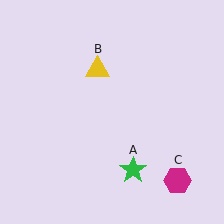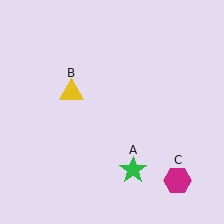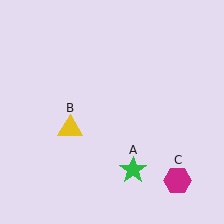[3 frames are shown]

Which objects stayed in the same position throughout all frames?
Green star (object A) and magenta hexagon (object C) remained stationary.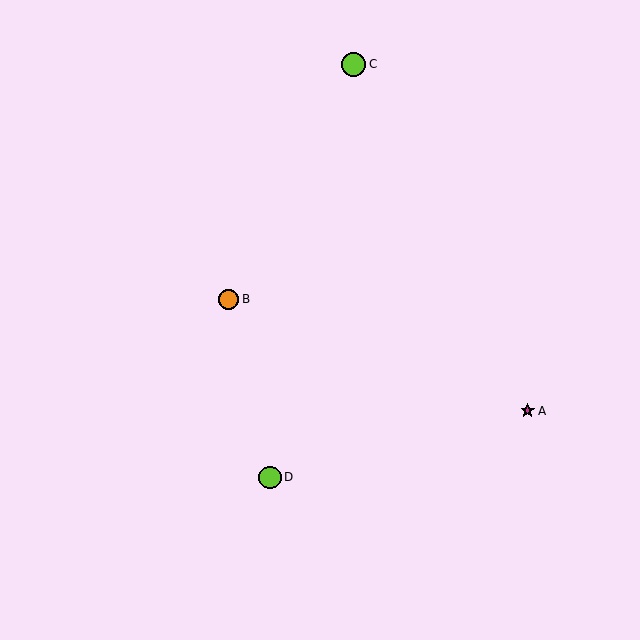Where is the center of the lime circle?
The center of the lime circle is at (270, 477).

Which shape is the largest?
The lime circle (labeled C) is the largest.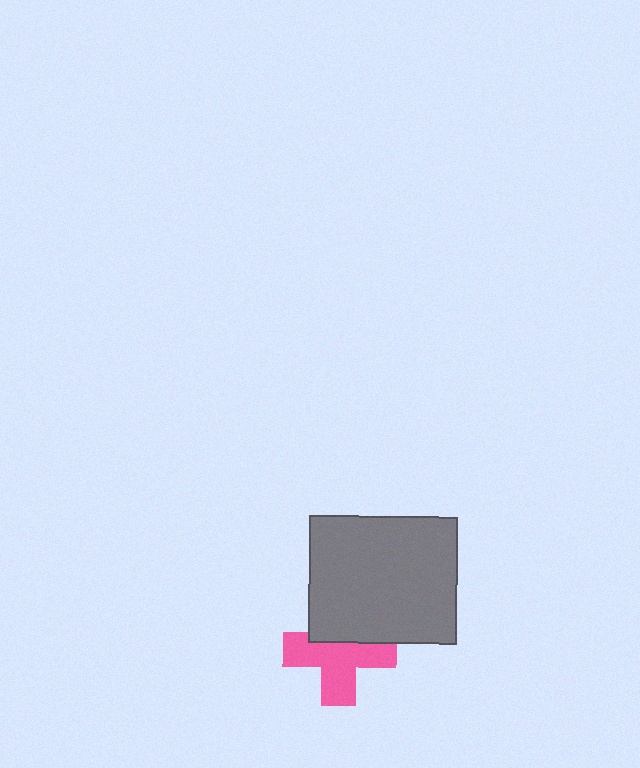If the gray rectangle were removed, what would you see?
You would see the complete pink cross.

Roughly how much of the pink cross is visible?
About half of it is visible (roughly 64%).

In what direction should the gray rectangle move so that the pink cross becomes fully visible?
The gray rectangle should move up. That is the shortest direction to clear the overlap and leave the pink cross fully visible.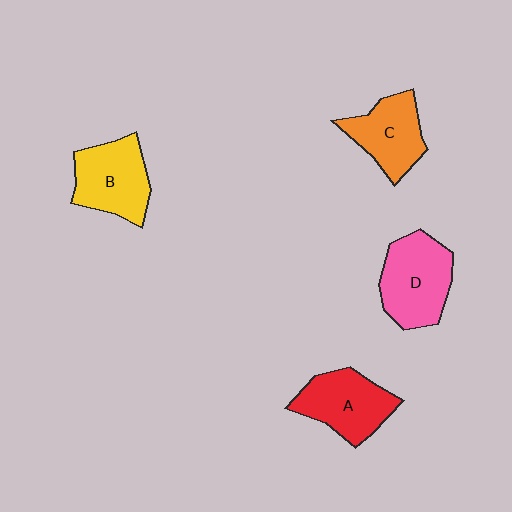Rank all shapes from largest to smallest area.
From largest to smallest: D (pink), B (yellow), A (red), C (orange).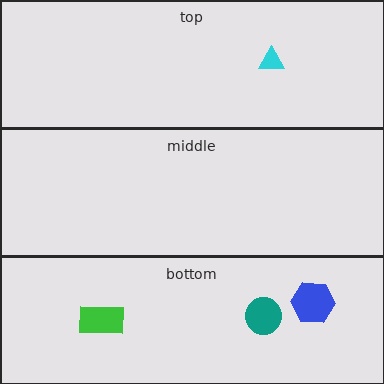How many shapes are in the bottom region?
3.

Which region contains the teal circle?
The bottom region.